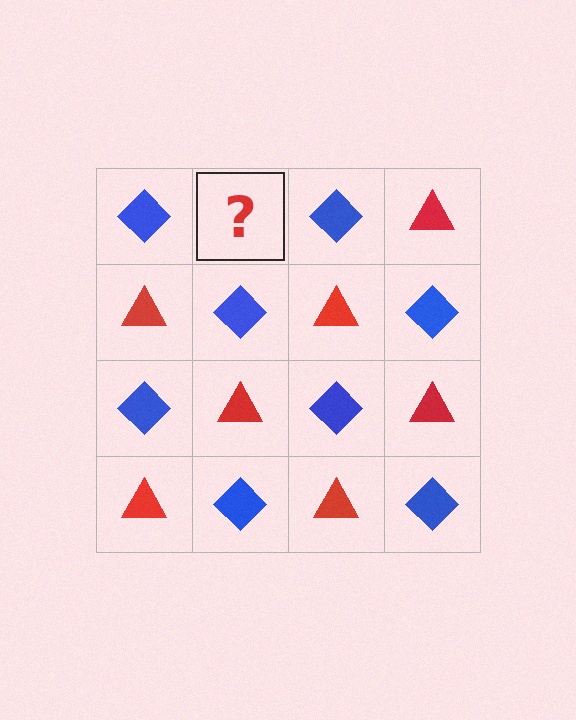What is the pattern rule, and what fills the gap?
The rule is that it alternates blue diamond and red triangle in a checkerboard pattern. The gap should be filled with a red triangle.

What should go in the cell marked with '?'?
The missing cell should contain a red triangle.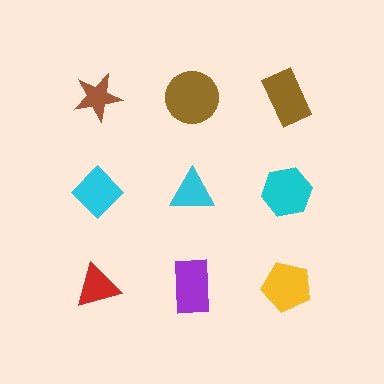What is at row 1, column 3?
A brown rectangle.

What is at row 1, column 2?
A brown circle.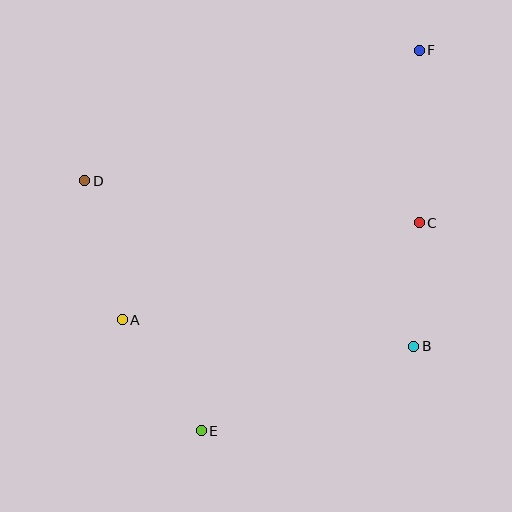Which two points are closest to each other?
Points B and C are closest to each other.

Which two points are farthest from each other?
Points E and F are farthest from each other.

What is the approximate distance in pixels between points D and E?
The distance between D and E is approximately 275 pixels.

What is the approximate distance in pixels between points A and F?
The distance between A and F is approximately 401 pixels.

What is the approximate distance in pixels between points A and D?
The distance between A and D is approximately 144 pixels.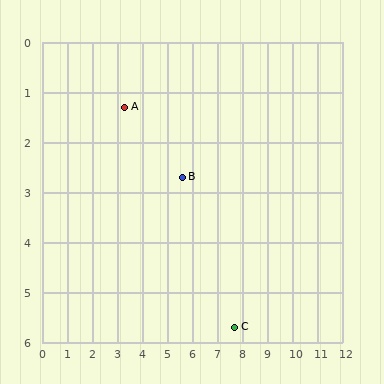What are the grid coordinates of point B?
Point B is at approximately (5.6, 2.7).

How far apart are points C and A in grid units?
Points C and A are about 6.2 grid units apart.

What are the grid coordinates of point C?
Point C is at approximately (7.7, 5.7).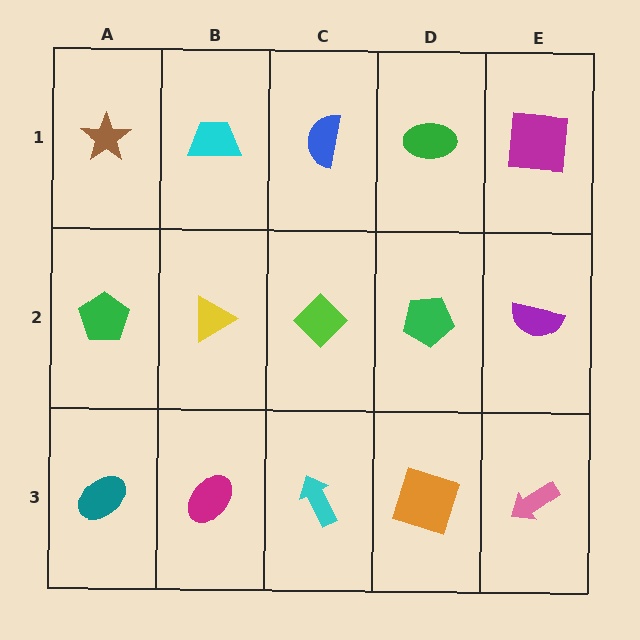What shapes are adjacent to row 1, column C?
A lime diamond (row 2, column C), a cyan trapezoid (row 1, column B), a green ellipse (row 1, column D).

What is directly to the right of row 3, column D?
A pink arrow.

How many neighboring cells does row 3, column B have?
3.